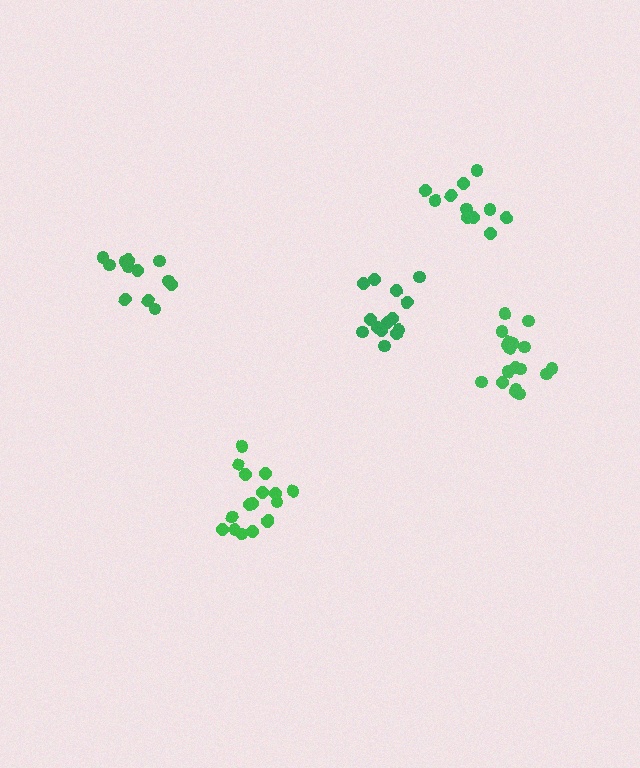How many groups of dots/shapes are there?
There are 5 groups.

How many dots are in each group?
Group 1: 18 dots, Group 2: 17 dots, Group 3: 12 dots, Group 4: 12 dots, Group 5: 14 dots (73 total).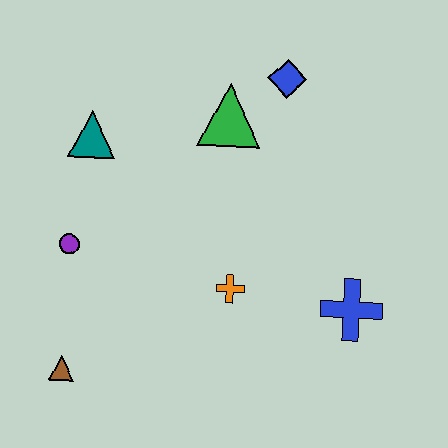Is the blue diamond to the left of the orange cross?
No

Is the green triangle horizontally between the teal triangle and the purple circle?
No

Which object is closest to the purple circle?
The teal triangle is closest to the purple circle.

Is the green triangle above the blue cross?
Yes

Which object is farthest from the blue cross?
The teal triangle is farthest from the blue cross.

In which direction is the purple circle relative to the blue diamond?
The purple circle is to the left of the blue diamond.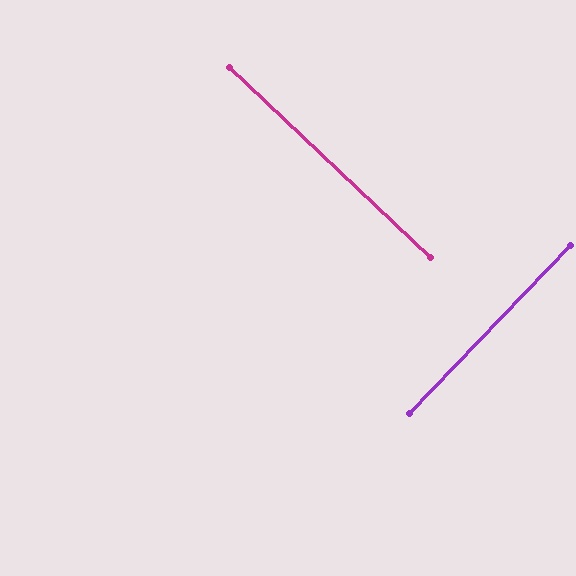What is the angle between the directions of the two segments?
Approximately 90 degrees.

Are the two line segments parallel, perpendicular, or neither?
Perpendicular — they meet at approximately 90°.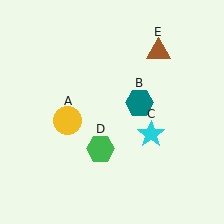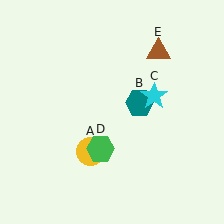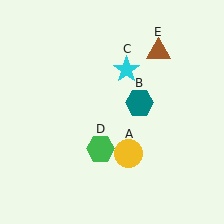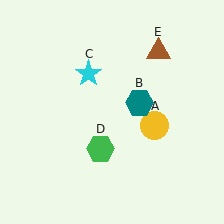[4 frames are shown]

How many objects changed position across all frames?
2 objects changed position: yellow circle (object A), cyan star (object C).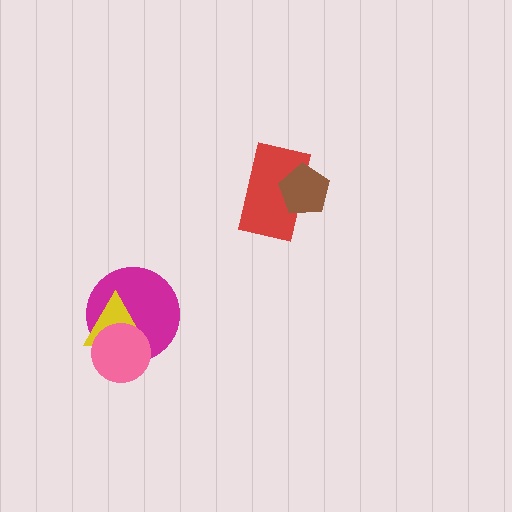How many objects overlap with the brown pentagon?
1 object overlaps with the brown pentagon.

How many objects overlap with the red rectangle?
1 object overlaps with the red rectangle.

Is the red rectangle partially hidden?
Yes, it is partially covered by another shape.